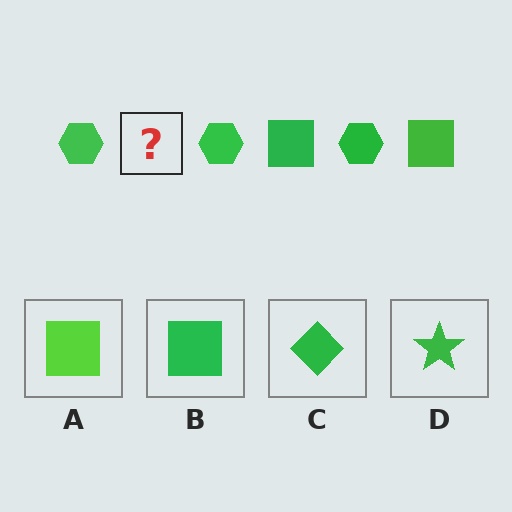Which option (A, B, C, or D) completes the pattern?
B.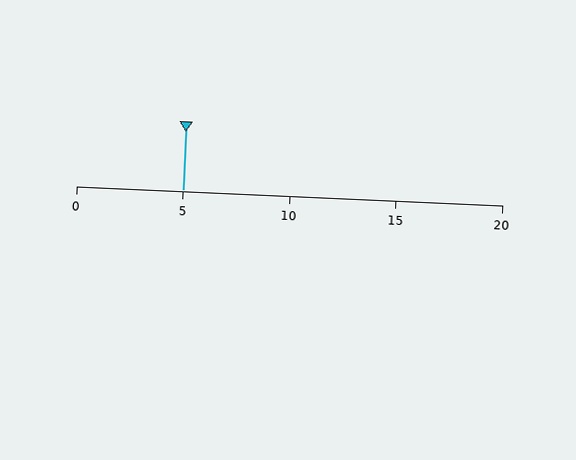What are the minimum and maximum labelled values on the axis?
The axis runs from 0 to 20.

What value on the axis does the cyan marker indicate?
The marker indicates approximately 5.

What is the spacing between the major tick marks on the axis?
The major ticks are spaced 5 apart.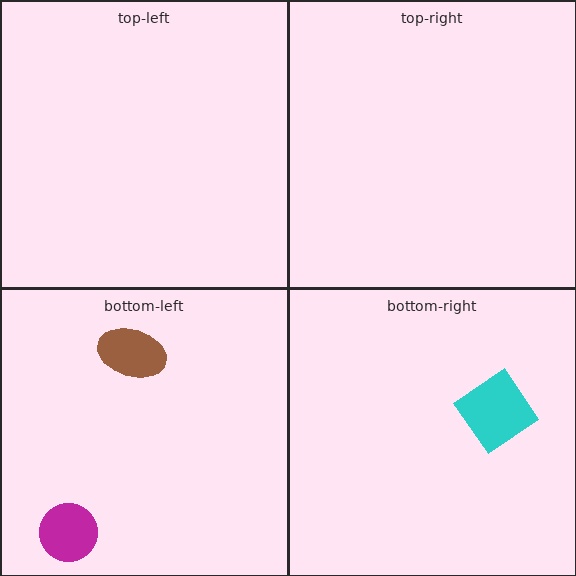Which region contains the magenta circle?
The bottom-left region.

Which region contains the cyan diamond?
The bottom-right region.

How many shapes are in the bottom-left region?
2.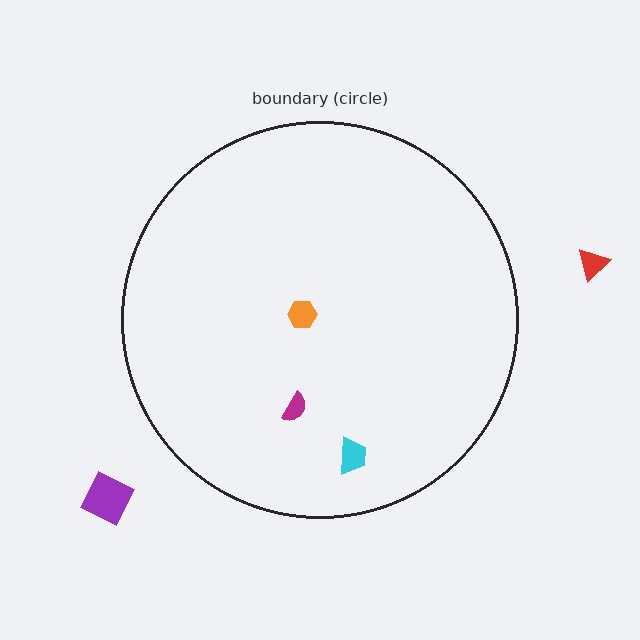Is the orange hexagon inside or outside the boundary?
Inside.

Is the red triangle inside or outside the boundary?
Outside.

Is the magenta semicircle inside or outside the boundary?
Inside.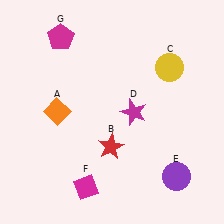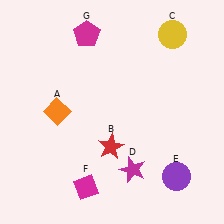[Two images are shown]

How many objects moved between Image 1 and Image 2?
3 objects moved between the two images.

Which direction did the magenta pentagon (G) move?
The magenta pentagon (G) moved right.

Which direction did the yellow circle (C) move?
The yellow circle (C) moved up.